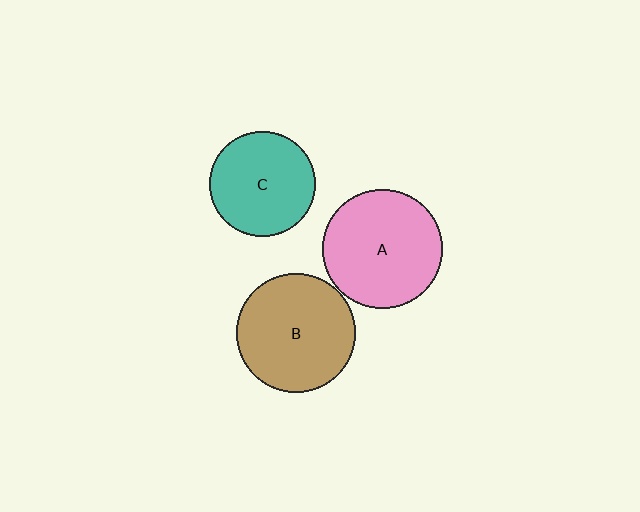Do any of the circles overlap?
No, none of the circles overlap.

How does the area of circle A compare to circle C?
Approximately 1.3 times.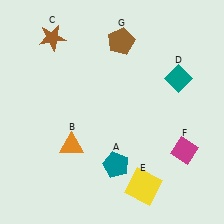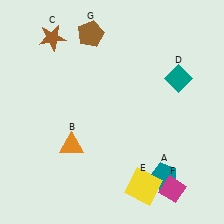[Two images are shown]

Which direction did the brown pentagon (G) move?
The brown pentagon (G) moved left.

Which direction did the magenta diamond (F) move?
The magenta diamond (F) moved down.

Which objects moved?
The objects that moved are: the teal pentagon (A), the magenta diamond (F), the brown pentagon (G).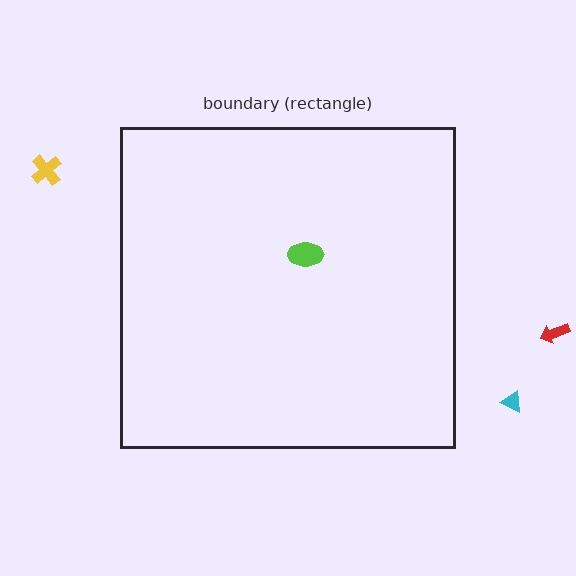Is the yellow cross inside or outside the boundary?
Outside.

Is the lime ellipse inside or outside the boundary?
Inside.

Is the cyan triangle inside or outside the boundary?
Outside.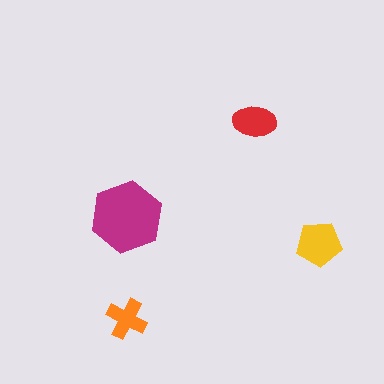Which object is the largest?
The magenta hexagon.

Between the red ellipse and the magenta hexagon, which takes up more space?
The magenta hexagon.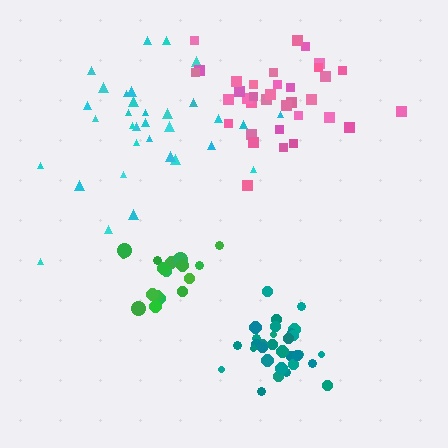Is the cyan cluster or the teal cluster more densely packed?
Teal.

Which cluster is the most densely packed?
Teal.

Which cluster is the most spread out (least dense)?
Cyan.